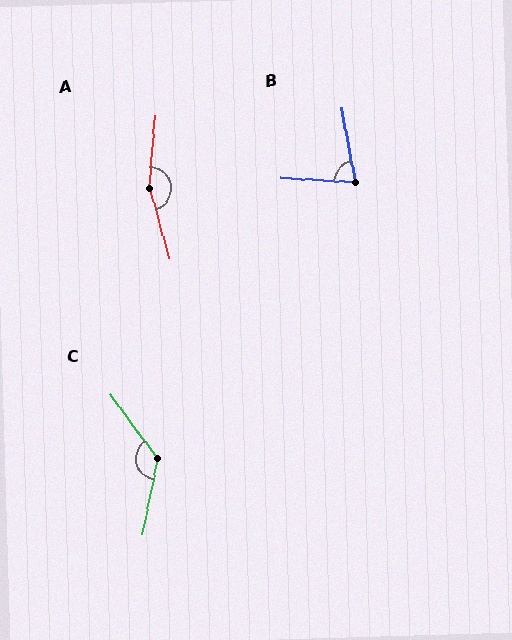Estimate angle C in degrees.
Approximately 132 degrees.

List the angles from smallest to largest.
B (77°), C (132°), A (160°).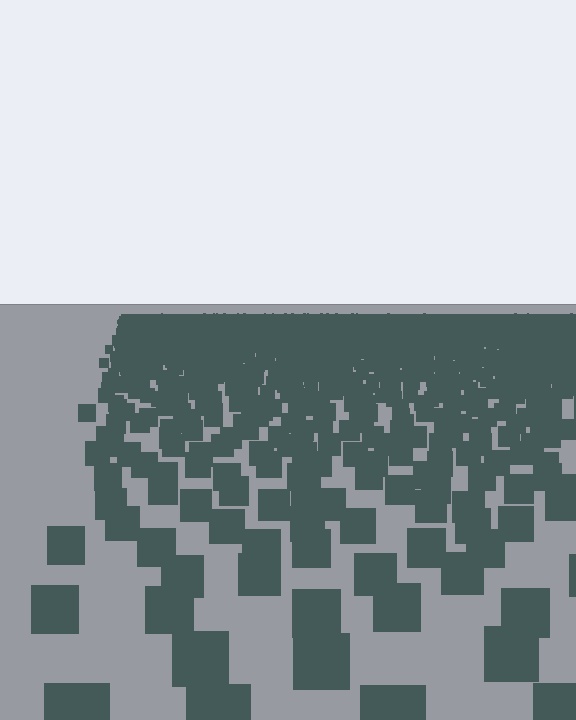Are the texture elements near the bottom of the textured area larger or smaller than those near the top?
Larger. Near the bottom, elements are closer to the viewer and appear at a bigger on-screen size.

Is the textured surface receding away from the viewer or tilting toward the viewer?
The surface is receding away from the viewer. Texture elements get smaller and denser toward the top.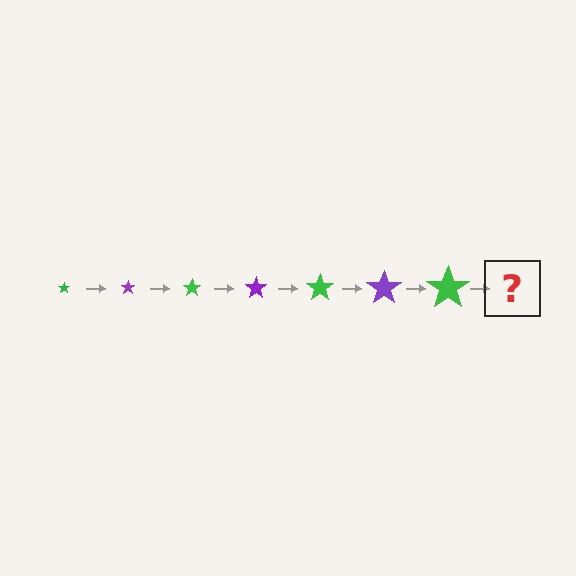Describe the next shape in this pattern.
It should be a purple star, larger than the previous one.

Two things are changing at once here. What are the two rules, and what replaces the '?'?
The two rules are that the star grows larger each step and the color cycles through green and purple. The '?' should be a purple star, larger than the previous one.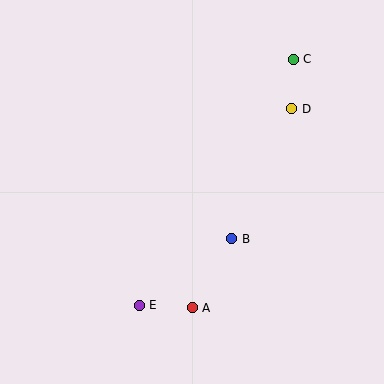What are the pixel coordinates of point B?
Point B is at (232, 239).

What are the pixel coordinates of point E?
Point E is at (139, 305).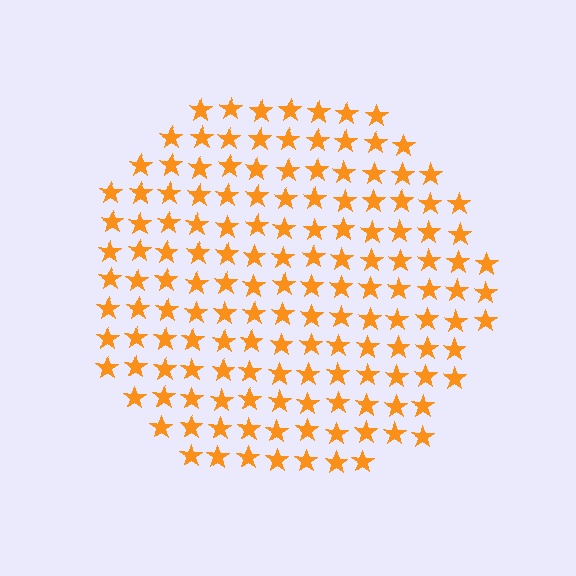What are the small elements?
The small elements are stars.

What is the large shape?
The large shape is a circle.